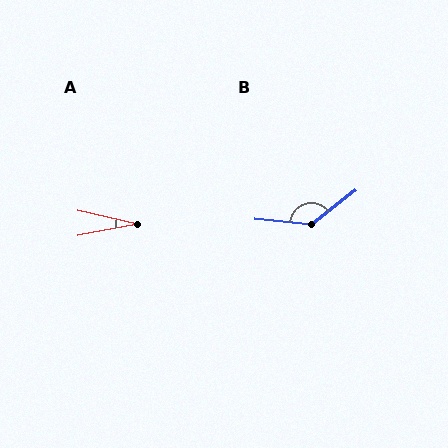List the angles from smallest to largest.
A (24°), B (137°).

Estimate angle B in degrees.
Approximately 137 degrees.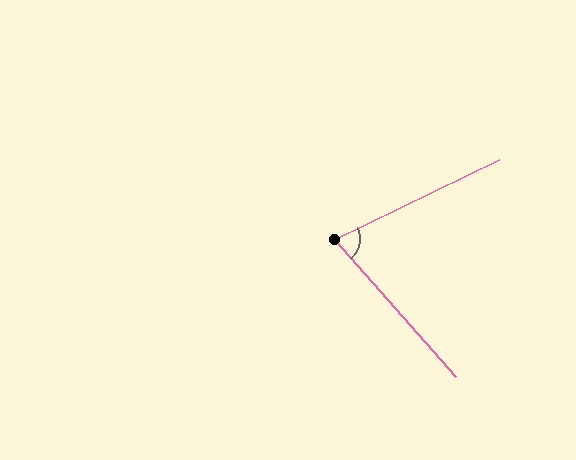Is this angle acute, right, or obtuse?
It is acute.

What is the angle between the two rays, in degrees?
Approximately 75 degrees.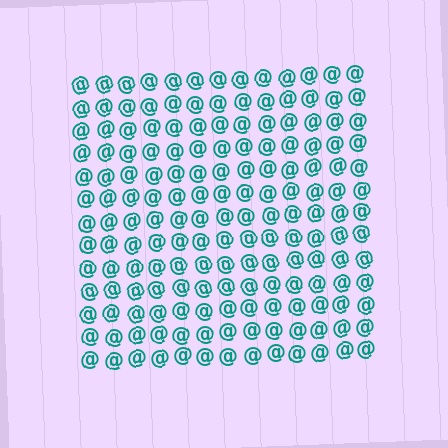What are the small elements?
The small elements are at signs.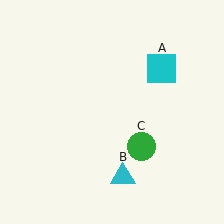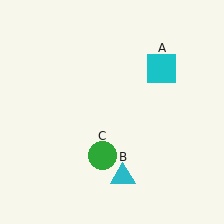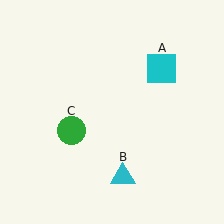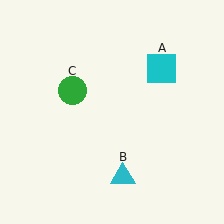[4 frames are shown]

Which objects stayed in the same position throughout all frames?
Cyan square (object A) and cyan triangle (object B) remained stationary.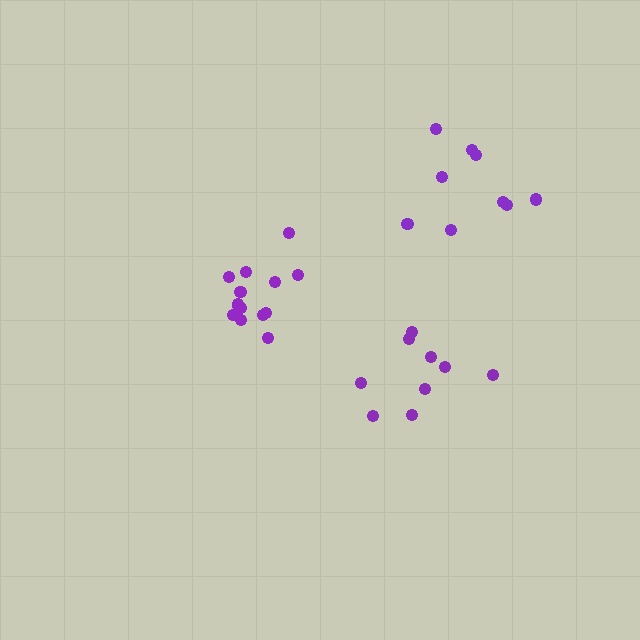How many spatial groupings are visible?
There are 3 spatial groupings.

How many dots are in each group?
Group 1: 9 dots, Group 2: 14 dots, Group 3: 9 dots (32 total).